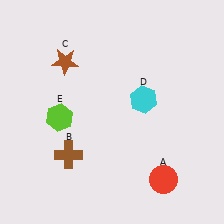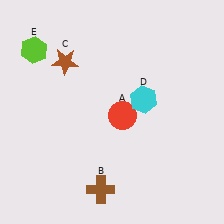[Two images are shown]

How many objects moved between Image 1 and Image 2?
3 objects moved between the two images.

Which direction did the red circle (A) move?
The red circle (A) moved up.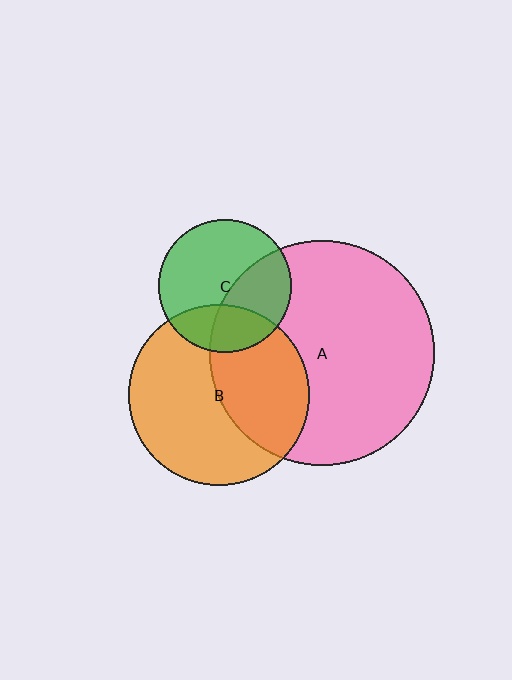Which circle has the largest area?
Circle A (pink).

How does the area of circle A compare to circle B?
Approximately 1.5 times.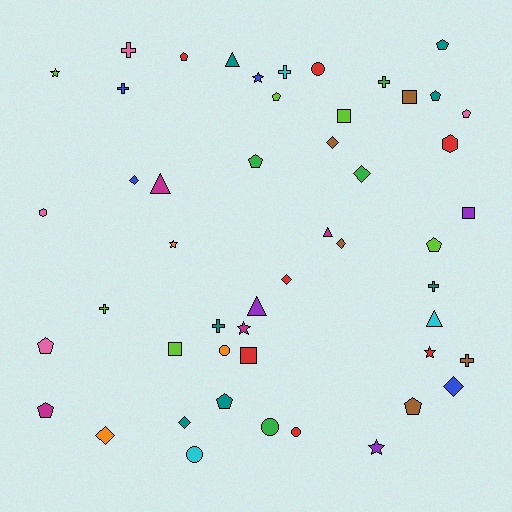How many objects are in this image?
There are 50 objects.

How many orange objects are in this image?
There are 3 orange objects.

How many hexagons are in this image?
There are 2 hexagons.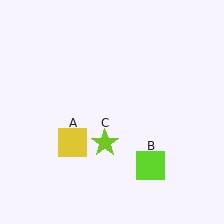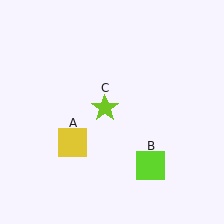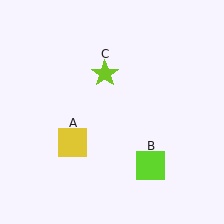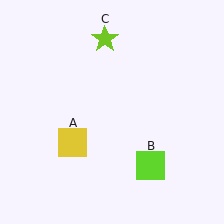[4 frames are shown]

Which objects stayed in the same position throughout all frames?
Yellow square (object A) and lime square (object B) remained stationary.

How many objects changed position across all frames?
1 object changed position: lime star (object C).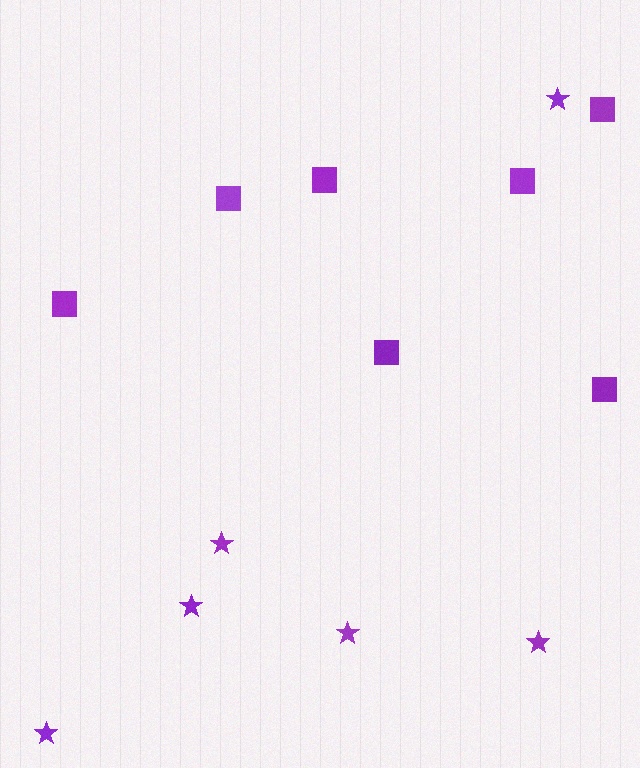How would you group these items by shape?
There are 2 groups: one group of stars (6) and one group of squares (7).